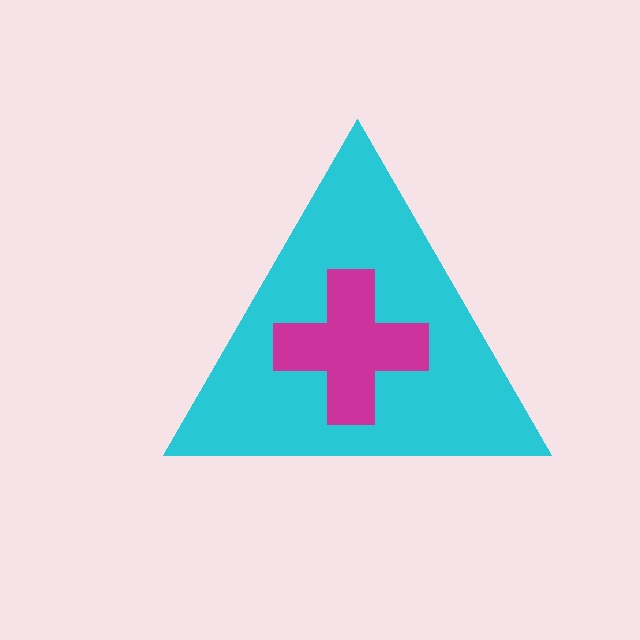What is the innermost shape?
The magenta cross.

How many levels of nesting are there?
2.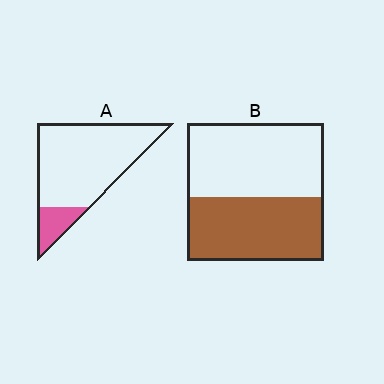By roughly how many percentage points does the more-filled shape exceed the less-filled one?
By roughly 30 percentage points (B over A).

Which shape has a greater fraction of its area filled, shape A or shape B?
Shape B.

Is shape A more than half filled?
No.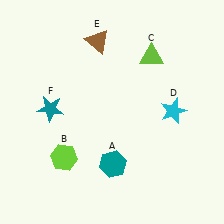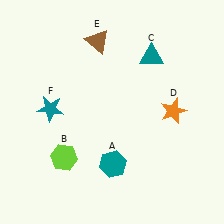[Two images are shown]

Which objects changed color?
C changed from lime to teal. D changed from cyan to orange.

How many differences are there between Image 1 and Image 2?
There are 2 differences between the two images.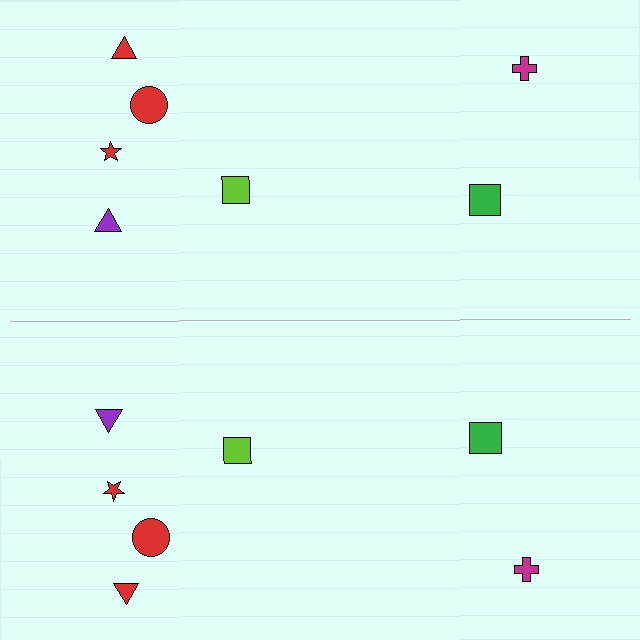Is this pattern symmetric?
Yes, this pattern has bilateral (reflection) symmetry.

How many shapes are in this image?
There are 14 shapes in this image.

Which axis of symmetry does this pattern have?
The pattern has a horizontal axis of symmetry running through the center of the image.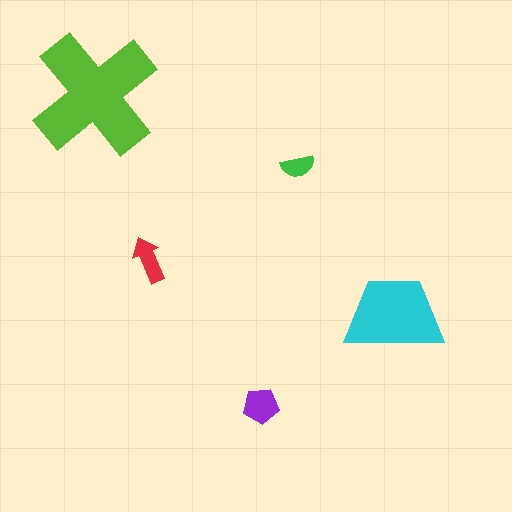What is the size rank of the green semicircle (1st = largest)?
5th.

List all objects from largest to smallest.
The lime cross, the cyan trapezoid, the purple pentagon, the red arrow, the green semicircle.